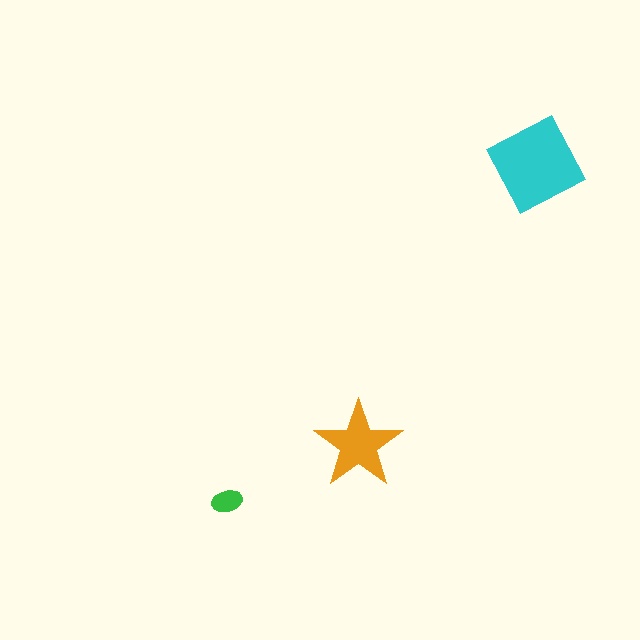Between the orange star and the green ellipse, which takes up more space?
The orange star.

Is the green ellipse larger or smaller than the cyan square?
Smaller.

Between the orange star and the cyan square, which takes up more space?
The cyan square.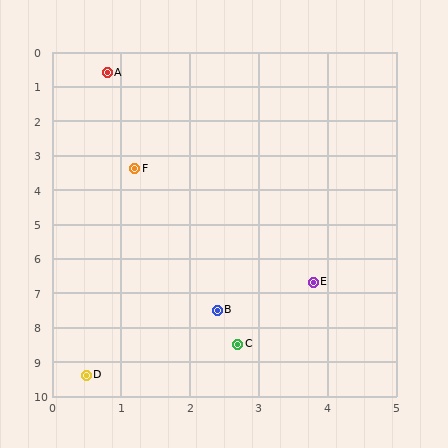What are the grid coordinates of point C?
Point C is at approximately (2.7, 8.5).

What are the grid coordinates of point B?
Point B is at approximately (2.4, 7.5).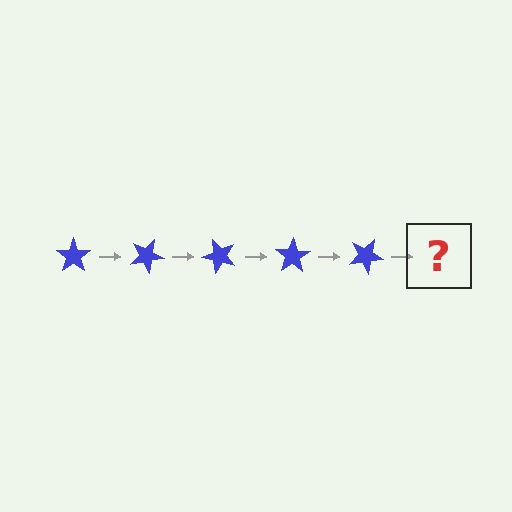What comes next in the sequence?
The next element should be a blue star rotated 125 degrees.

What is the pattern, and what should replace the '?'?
The pattern is that the star rotates 25 degrees each step. The '?' should be a blue star rotated 125 degrees.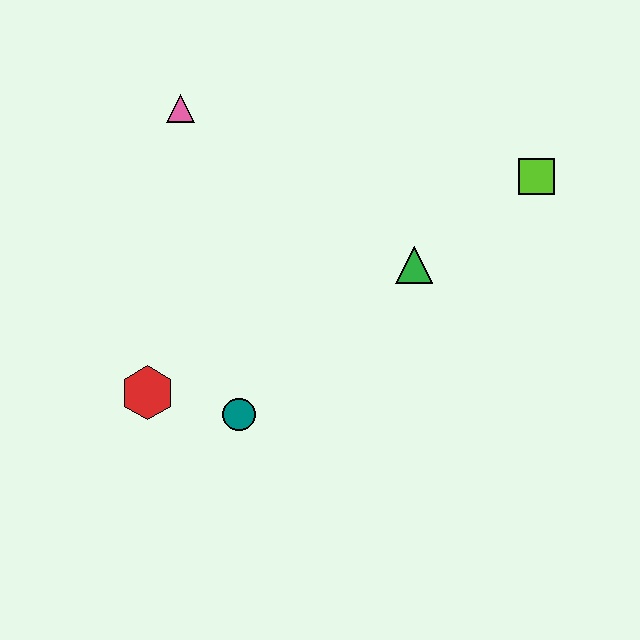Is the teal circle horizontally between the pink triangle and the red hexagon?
No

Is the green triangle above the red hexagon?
Yes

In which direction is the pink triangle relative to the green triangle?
The pink triangle is to the left of the green triangle.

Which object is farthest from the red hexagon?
The lime square is farthest from the red hexagon.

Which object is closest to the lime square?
The green triangle is closest to the lime square.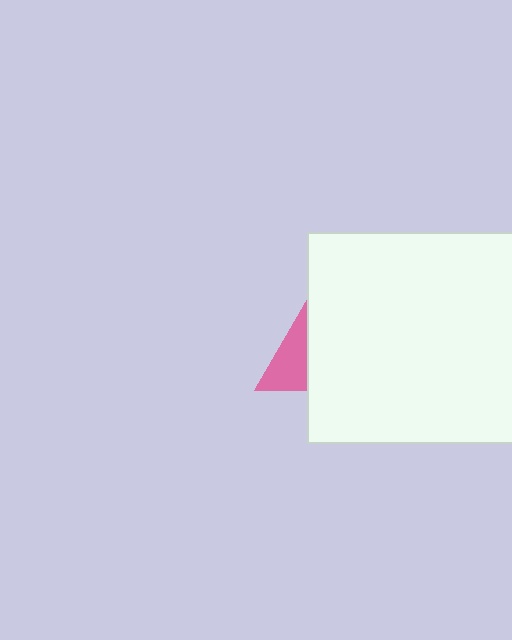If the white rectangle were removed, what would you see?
You would see the complete pink triangle.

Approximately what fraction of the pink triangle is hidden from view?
Roughly 66% of the pink triangle is hidden behind the white rectangle.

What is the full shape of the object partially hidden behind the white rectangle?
The partially hidden object is a pink triangle.